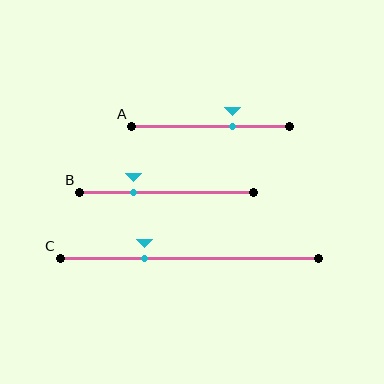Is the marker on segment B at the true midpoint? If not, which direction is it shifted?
No, the marker on segment B is shifted to the left by about 19% of the segment length.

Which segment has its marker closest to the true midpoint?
Segment A has its marker closest to the true midpoint.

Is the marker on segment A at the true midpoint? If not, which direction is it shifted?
No, the marker on segment A is shifted to the right by about 14% of the segment length.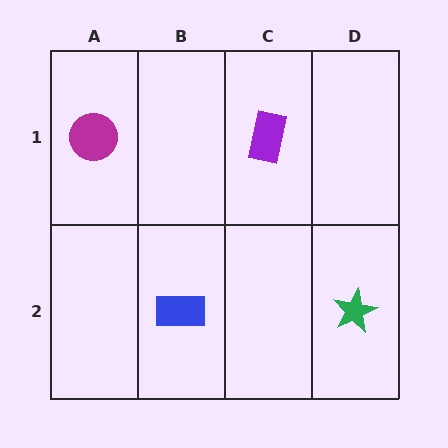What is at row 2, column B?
A blue rectangle.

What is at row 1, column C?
A purple rectangle.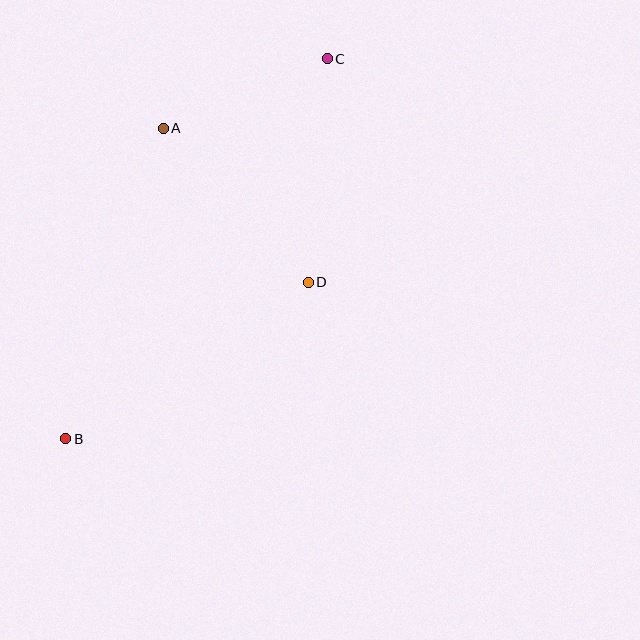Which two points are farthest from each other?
Points B and C are farthest from each other.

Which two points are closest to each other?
Points A and C are closest to each other.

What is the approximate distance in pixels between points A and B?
The distance between A and B is approximately 326 pixels.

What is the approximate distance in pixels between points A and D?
The distance between A and D is approximately 211 pixels.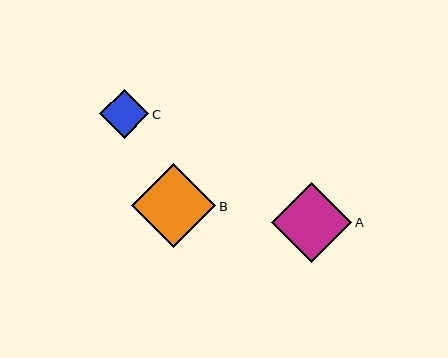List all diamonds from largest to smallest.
From largest to smallest: B, A, C.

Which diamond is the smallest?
Diamond C is the smallest with a size of approximately 49 pixels.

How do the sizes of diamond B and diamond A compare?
Diamond B and diamond A are approximately the same size.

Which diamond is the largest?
Diamond B is the largest with a size of approximately 84 pixels.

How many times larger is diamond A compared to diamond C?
Diamond A is approximately 1.6 times the size of diamond C.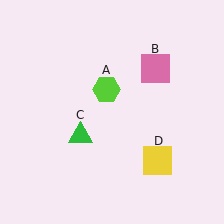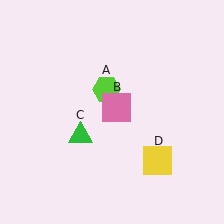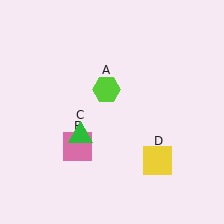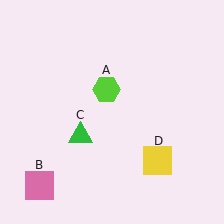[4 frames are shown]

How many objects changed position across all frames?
1 object changed position: pink square (object B).